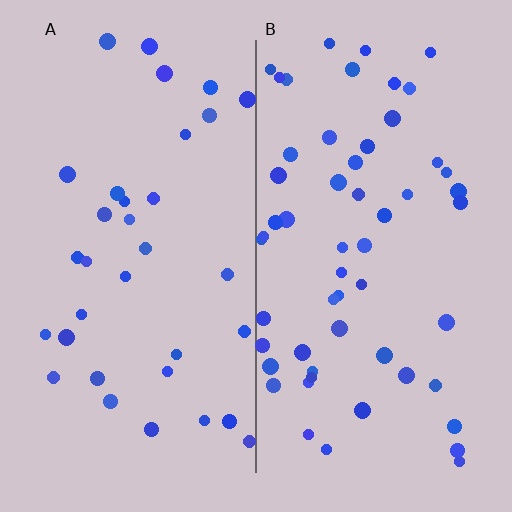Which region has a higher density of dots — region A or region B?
B (the right).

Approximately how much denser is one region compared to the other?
Approximately 1.7× — region B over region A.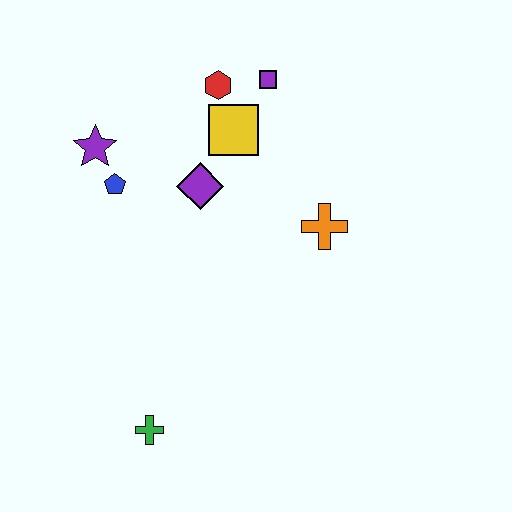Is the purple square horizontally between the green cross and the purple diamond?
No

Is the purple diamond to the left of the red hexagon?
Yes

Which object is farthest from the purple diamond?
The green cross is farthest from the purple diamond.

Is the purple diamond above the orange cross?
Yes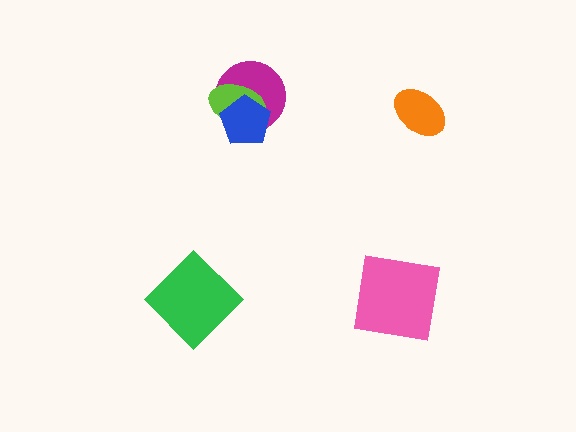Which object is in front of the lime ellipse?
The blue pentagon is in front of the lime ellipse.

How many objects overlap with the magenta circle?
2 objects overlap with the magenta circle.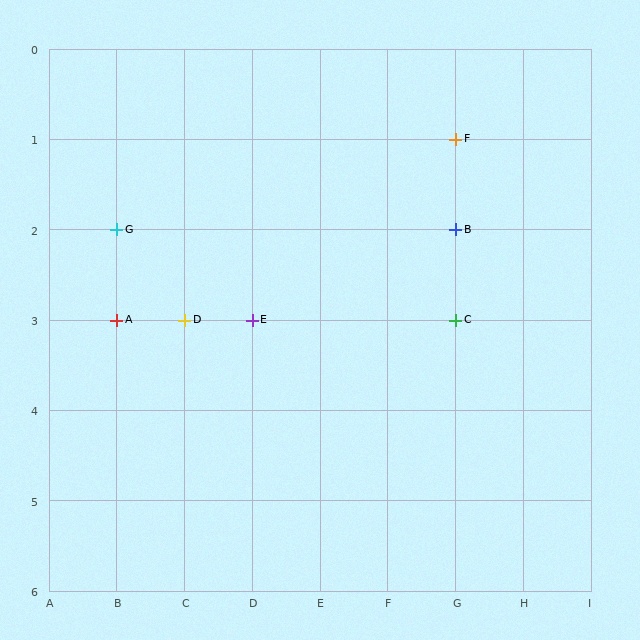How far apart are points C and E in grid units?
Points C and E are 3 columns apart.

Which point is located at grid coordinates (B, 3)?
Point A is at (B, 3).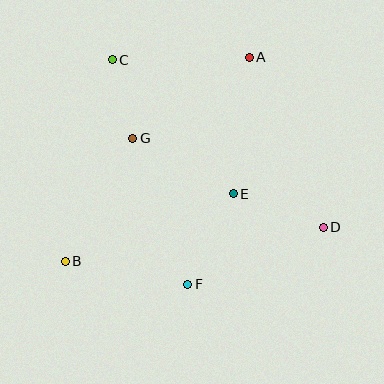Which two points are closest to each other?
Points C and G are closest to each other.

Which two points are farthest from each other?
Points A and B are farthest from each other.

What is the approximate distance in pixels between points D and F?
The distance between D and F is approximately 147 pixels.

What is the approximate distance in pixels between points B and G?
The distance between B and G is approximately 140 pixels.